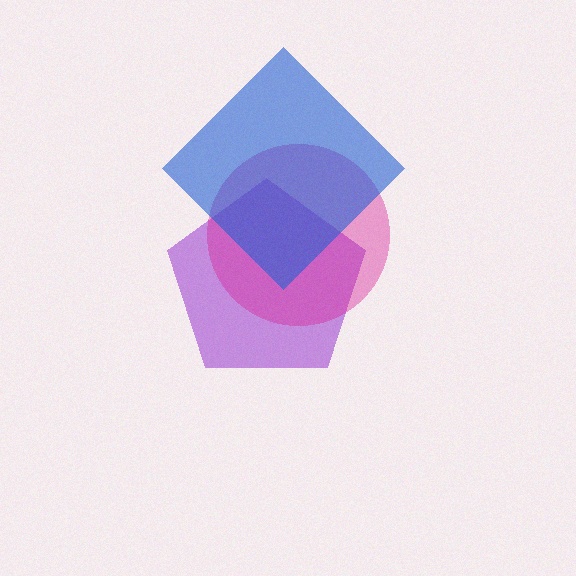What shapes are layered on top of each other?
The layered shapes are: a purple pentagon, a magenta circle, a blue diamond.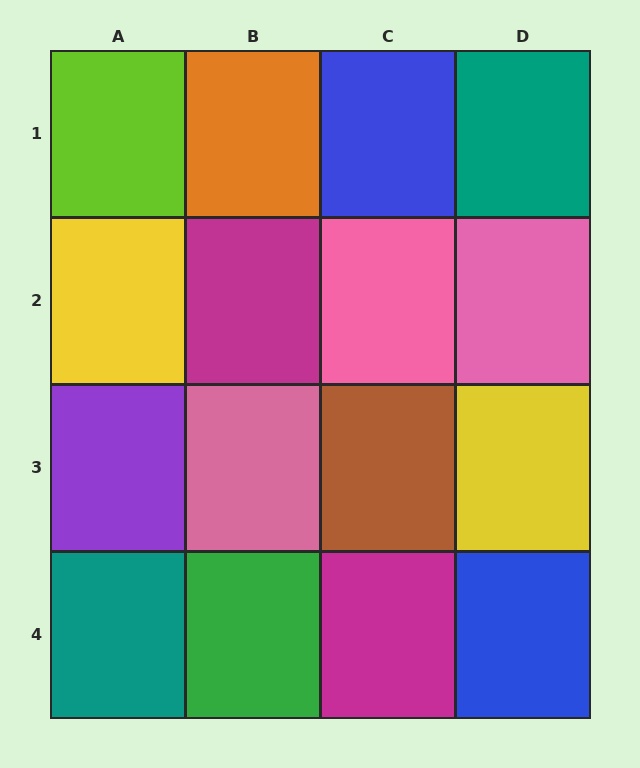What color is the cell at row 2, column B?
Magenta.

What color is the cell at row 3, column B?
Pink.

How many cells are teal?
2 cells are teal.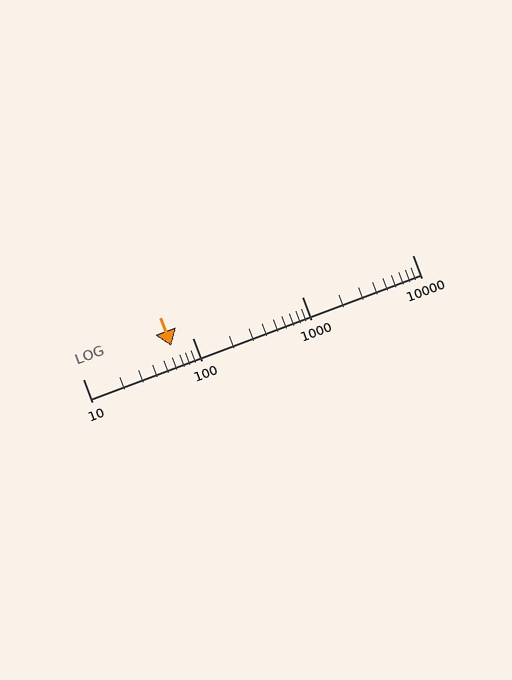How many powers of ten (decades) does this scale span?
The scale spans 3 decades, from 10 to 10000.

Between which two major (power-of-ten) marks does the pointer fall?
The pointer is between 10 and 100.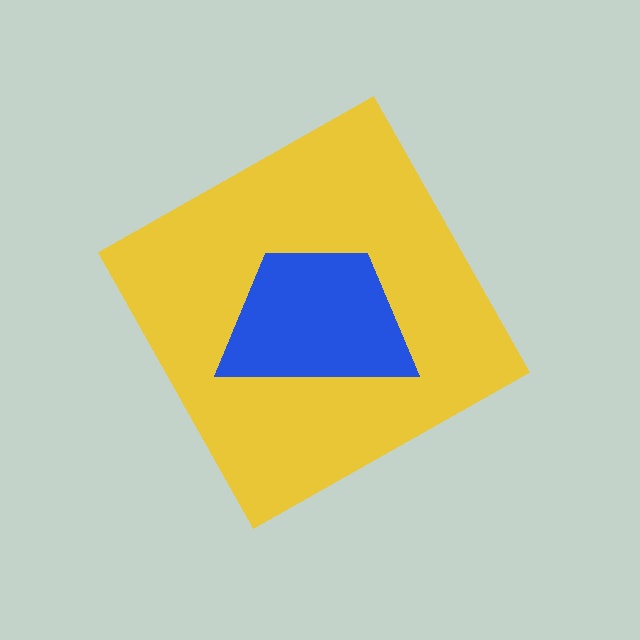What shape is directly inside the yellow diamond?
The blue trapezoid.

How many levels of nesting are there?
2.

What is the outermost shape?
The yellow diamond.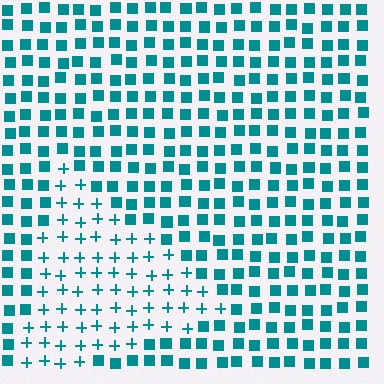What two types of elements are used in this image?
The image uses plus signs inside the triangle region and squares outside it.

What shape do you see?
I see a triangle.